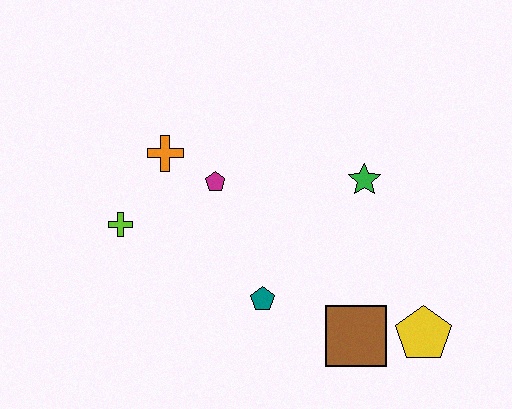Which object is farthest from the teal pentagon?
The orange cross is farthest from the teal pentagon.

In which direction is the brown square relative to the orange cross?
The brown square is to the right of the orange cross.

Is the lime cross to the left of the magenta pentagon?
Yes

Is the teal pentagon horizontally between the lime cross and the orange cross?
No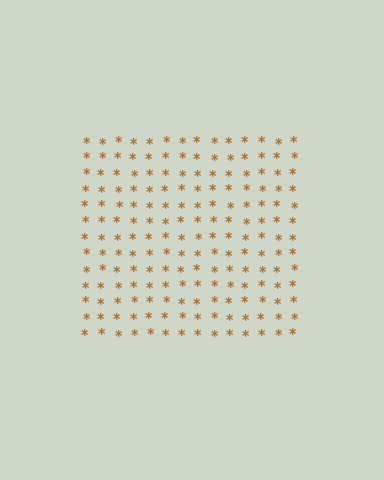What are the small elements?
The small elements are asterisks.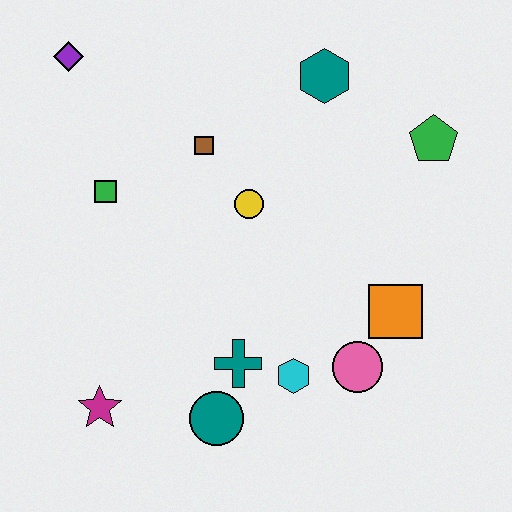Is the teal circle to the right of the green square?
Yes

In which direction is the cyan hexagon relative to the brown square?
The cyan hexagon is below the brown square.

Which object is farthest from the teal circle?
The purple diamond is farthest from the teal circle.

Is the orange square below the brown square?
Yes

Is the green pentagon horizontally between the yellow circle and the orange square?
No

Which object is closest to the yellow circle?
The brown square is closest to the yellow circle.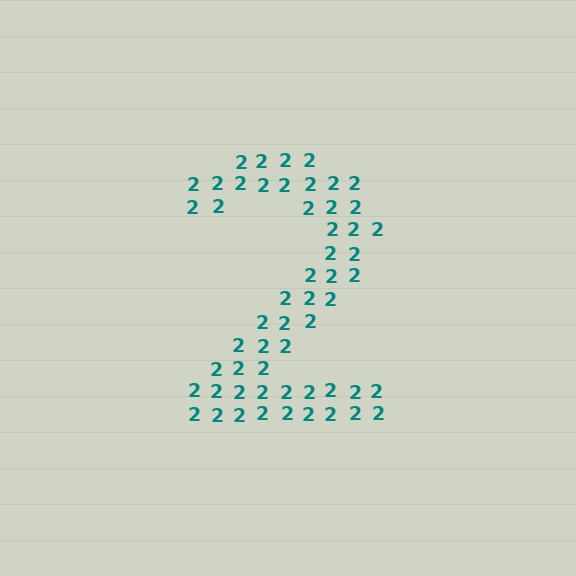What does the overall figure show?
The overall figure shows the digit 2.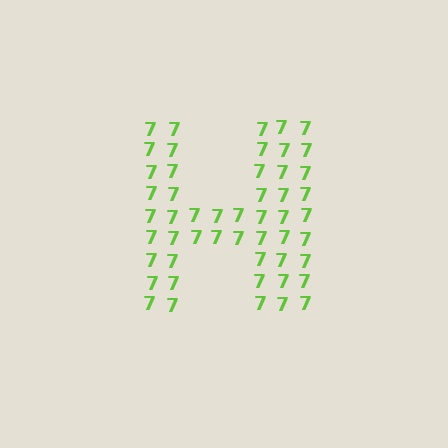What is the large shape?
The large shape is the letter H.